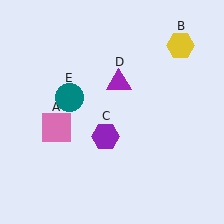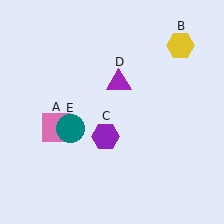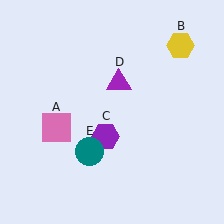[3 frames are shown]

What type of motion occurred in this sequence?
The teal circle (object E) rotated counterclockwise around the center of the scene.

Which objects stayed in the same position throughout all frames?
Pink square (object A) and yellow hexagon (object B) and purple hexagon (object C) and purple triangle (object D) remained stationary.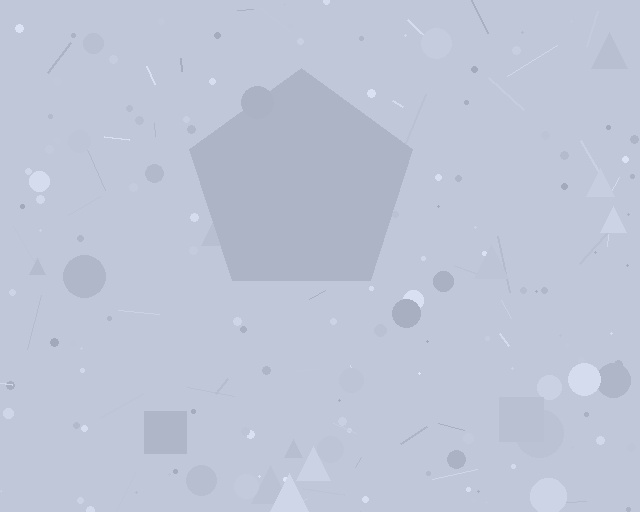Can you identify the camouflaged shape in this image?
The camouflaged shape is a pentagon.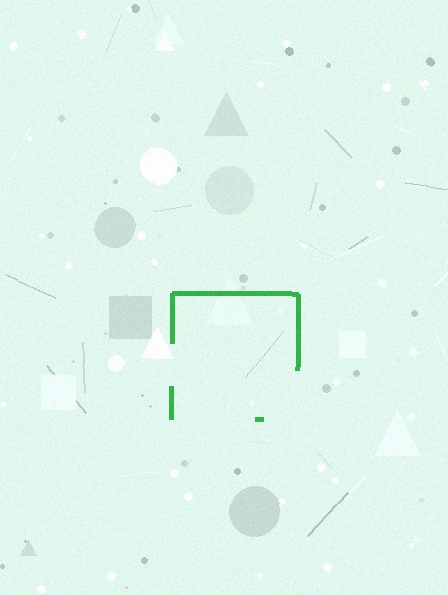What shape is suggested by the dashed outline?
The dashed outline suggests a square.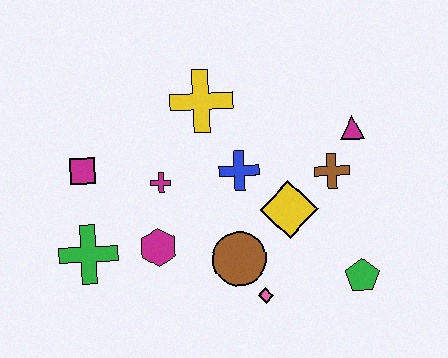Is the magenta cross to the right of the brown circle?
No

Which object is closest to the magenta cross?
The magenta hexagon is closest to the magenta cross.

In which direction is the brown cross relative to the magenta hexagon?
The brown cross is to the right of the magenta hexagon.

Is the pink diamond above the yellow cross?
No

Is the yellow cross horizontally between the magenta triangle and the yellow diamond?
No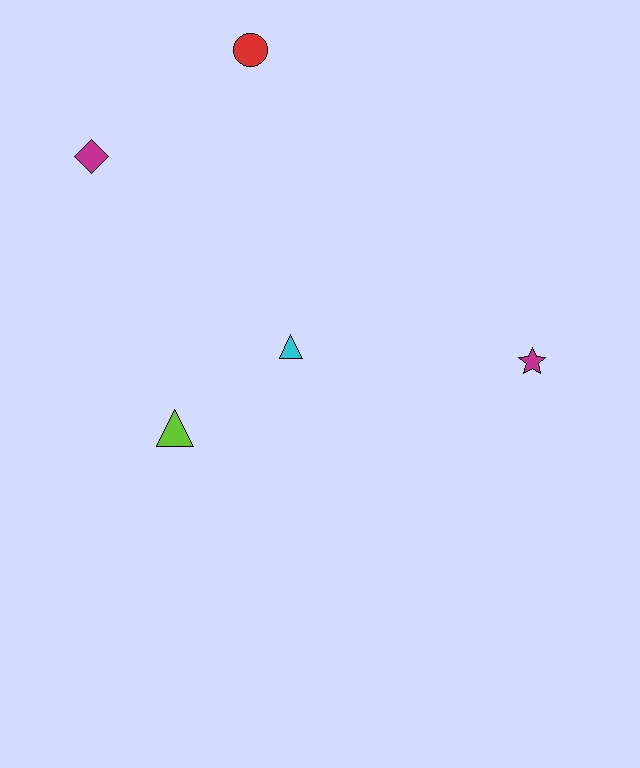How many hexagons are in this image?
There are no hexagons.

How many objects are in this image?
There are 5 objects.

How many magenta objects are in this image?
There are 2 magenta objects.